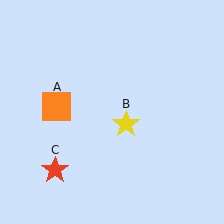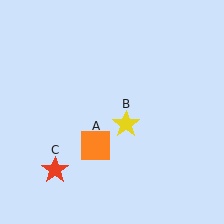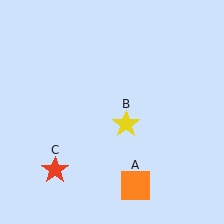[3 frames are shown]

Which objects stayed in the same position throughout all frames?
Yellow star (object B) and red star (object C) remained stationary.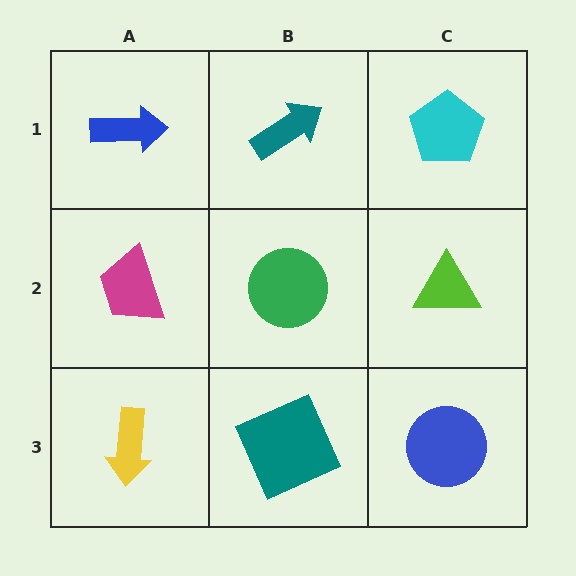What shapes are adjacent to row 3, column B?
A green circle (row 2, column B), a yellow arrow (row 3, column A), a blue circle (row 3, column C).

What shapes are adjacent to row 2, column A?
A blue arrow (row 1, column A), a yellow arrow (row 3, column A), a green circle (row 2, column B).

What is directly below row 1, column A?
A magenta trapezoid.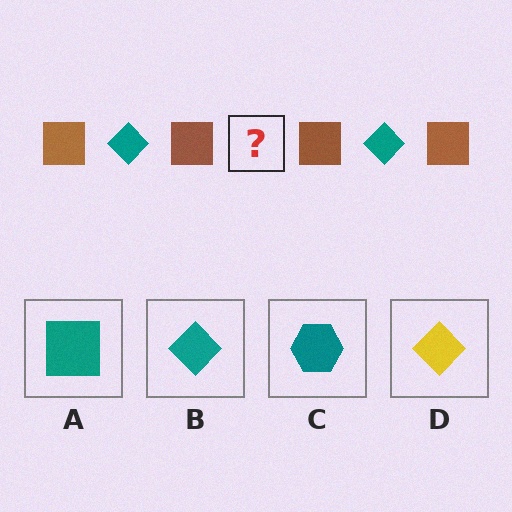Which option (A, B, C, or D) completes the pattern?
B.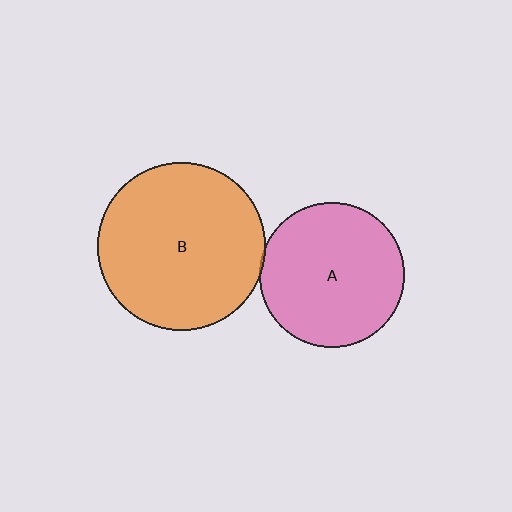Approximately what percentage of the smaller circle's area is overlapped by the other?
Approximately 5%.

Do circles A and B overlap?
Yes.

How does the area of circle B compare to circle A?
Approximately 1.3 times.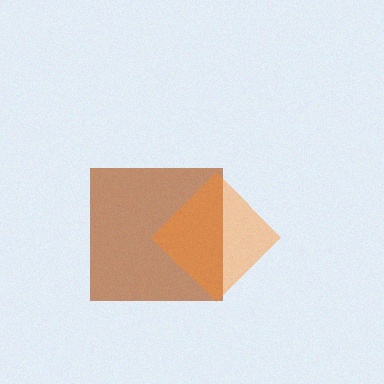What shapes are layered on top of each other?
The layered shapes are: a brown square, an orange diamond.